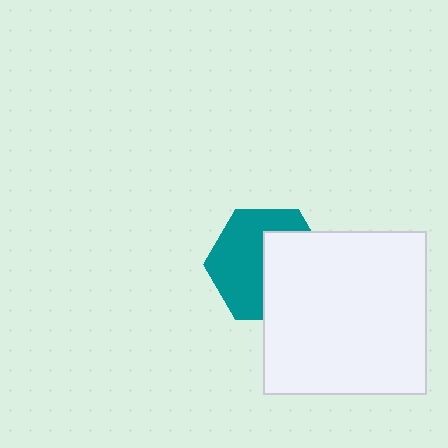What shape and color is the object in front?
The object in front is a white square.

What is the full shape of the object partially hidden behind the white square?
The partially hidden object is a teal hexagon.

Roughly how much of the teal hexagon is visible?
About half of it is visible (roughly 55%).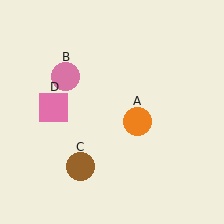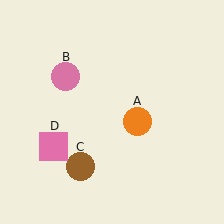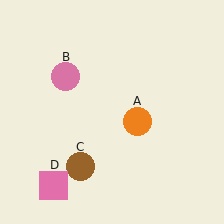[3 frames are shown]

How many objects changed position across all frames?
1 object changed position: pink square (object D).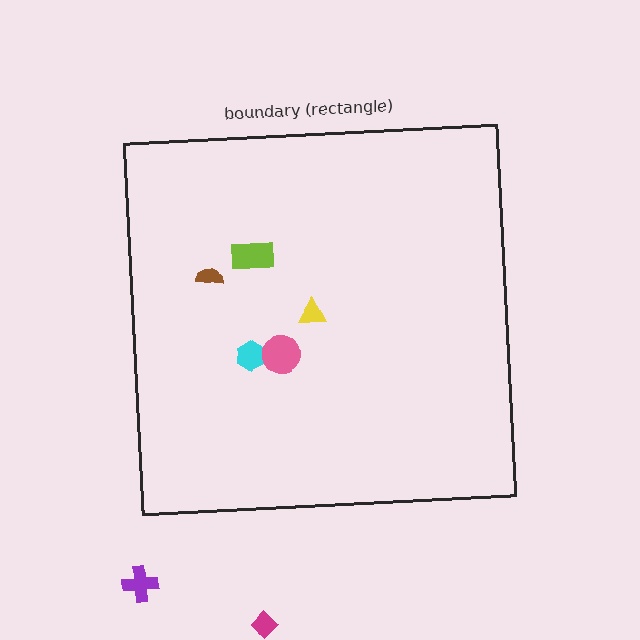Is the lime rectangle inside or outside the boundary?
Inside.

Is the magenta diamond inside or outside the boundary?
Outside.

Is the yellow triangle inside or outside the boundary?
Inside.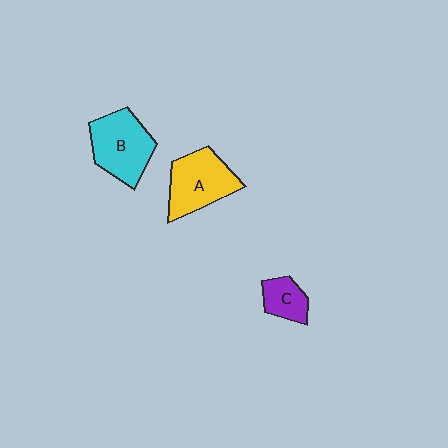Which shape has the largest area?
Shape B (cyan).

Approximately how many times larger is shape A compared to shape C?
Approximately 2.0 times.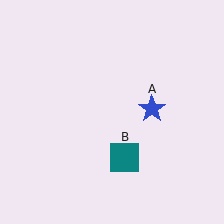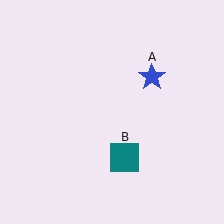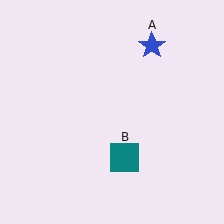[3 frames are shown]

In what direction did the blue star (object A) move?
The blue star (object A) moved up.